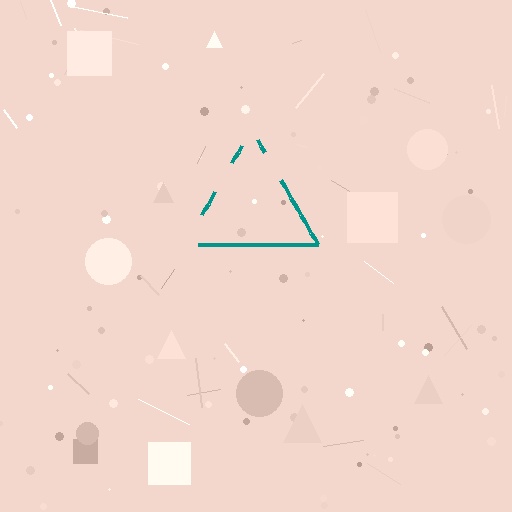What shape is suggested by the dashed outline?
The dashed outline suggests a triangle.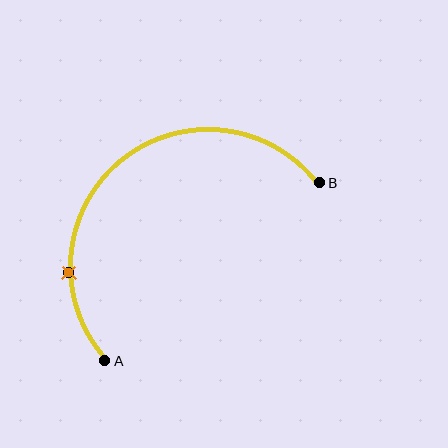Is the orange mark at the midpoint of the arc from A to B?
No. The orange mark lies on the arc but is closer to endpoint A. The arc midpoint would be at the point on the curve equidistant along the arc from both A and B.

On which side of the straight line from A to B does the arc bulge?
The arc bulges above and to the left of the straight line connecting A and B.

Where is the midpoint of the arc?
The arc midpoint is the point on the curve farthest from the straight line joining A and B. It sits above and to the left of that line.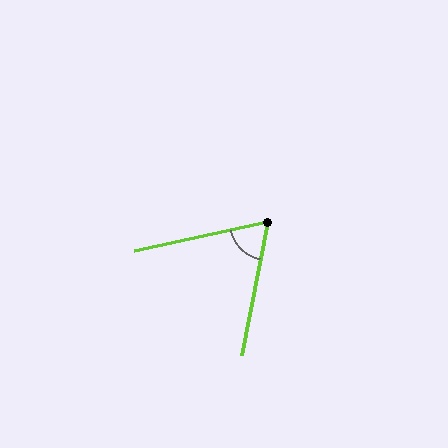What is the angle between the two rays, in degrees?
Approximately 67 degrees.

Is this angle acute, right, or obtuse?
It is acute.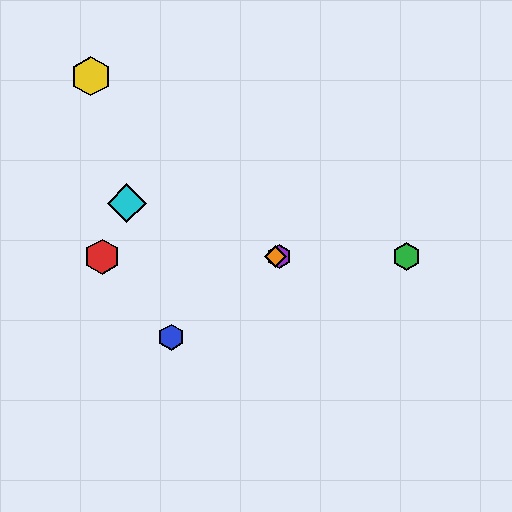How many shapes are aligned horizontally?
4 shapes (the red hexagon, the green hexagon, the purple hexagon, the orange diamond) are aligned horizontally.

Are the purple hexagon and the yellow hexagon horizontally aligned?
No, the purple hexagon is at y≈257 and the yellow hexagon is at y≈76.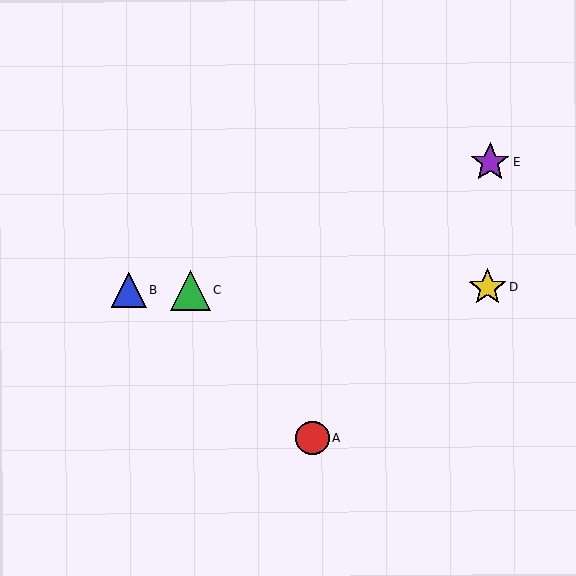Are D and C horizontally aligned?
Yes, both are at y≈288.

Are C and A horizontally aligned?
No, C is at y≈290 and A is at y≈438.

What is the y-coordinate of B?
Object B is at y≈291.